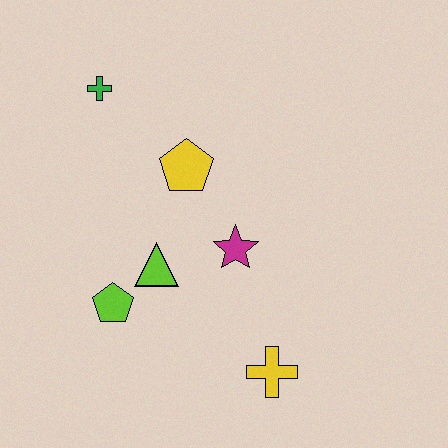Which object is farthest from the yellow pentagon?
The yellow cross is farthest from the yellow pentagon.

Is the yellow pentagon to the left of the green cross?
No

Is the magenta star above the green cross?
No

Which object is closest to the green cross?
The yellow pentagon is closest to the green cross.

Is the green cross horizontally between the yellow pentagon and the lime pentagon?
No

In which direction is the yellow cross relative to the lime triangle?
The yellow cross is to the right of the lime triangle.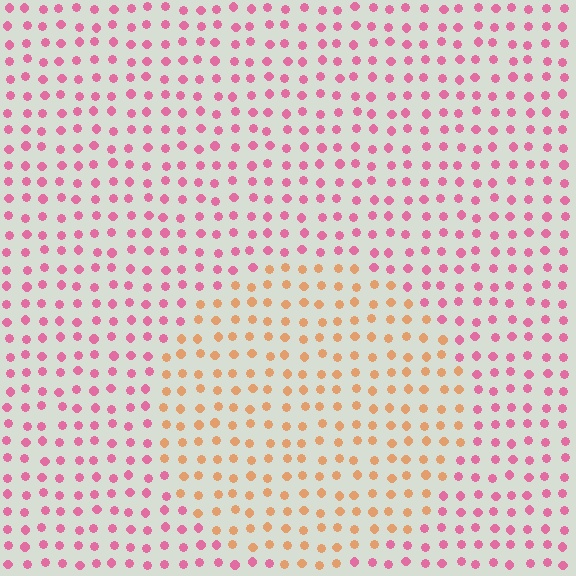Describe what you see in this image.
The image is filled with small pink elements in a uniform arrangement. A circle-shaped region is visible where the elements are tinted to a slightly different hue, forming a subtle color boundary.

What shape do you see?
I see a circle.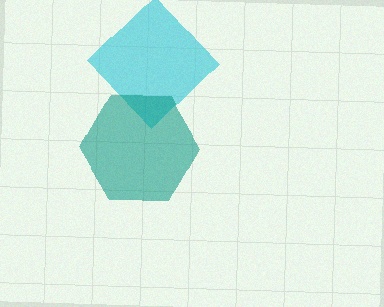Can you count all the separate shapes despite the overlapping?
Yes, there are 2 separate shapes.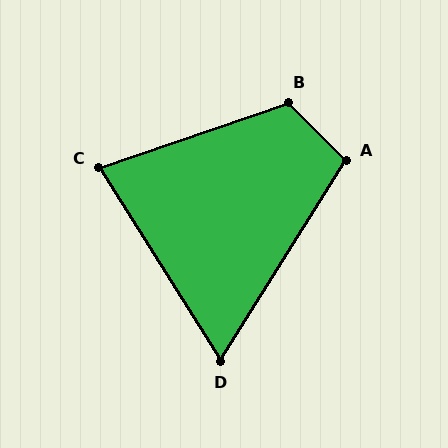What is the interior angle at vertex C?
Approximately 77 degrees (acute).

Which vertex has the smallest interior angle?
D, at approximately 64 degrees.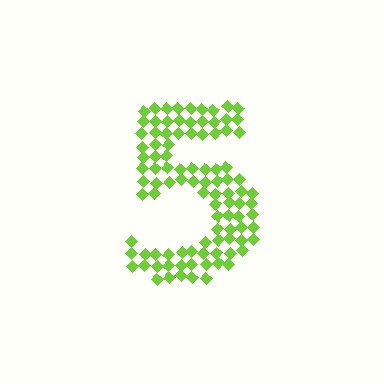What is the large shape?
The large shape is the digit 5.